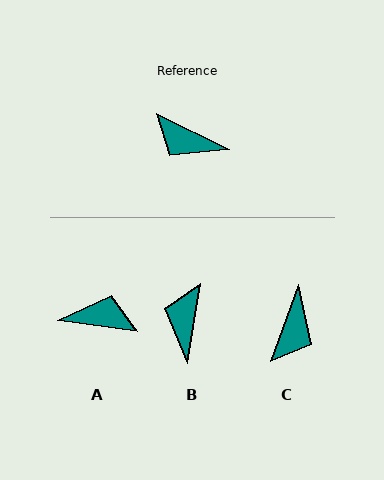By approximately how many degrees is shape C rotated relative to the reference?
Approximately 96 degrees counter-clockwise.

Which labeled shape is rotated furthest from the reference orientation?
A, about 162 degrees away.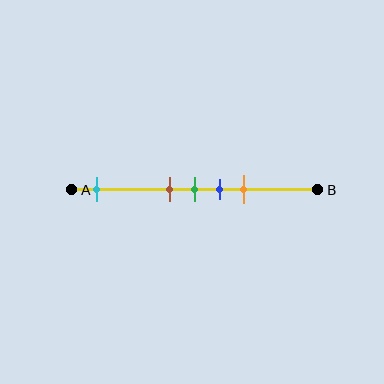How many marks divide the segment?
There are 5 marks dividing the segment.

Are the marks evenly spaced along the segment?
No, the marks are not evenly spaced.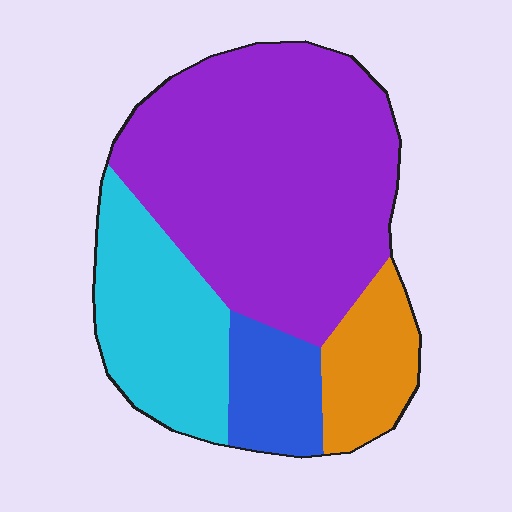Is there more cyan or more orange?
Cyan.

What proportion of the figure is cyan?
Cyan takes up about one fifth (1/5) of the figure.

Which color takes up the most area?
Purple, at roughly 55%.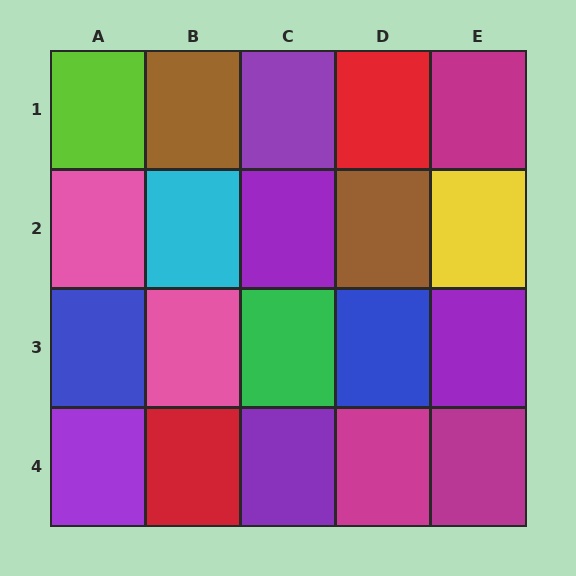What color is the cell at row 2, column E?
Yellow.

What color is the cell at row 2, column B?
Cyan.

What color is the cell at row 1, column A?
Lime.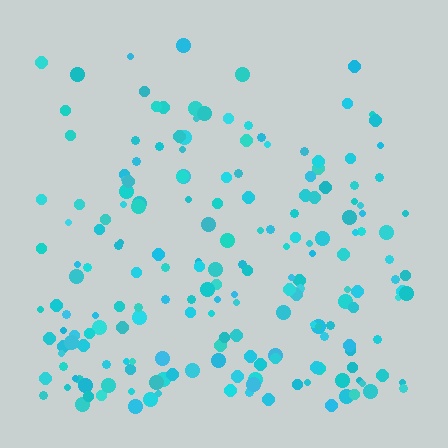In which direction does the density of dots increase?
From top to bottom, with the bottom side densest.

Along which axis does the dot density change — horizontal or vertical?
Vertical.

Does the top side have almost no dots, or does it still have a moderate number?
Still a moderate number, just noticeably fewer than the bottom.